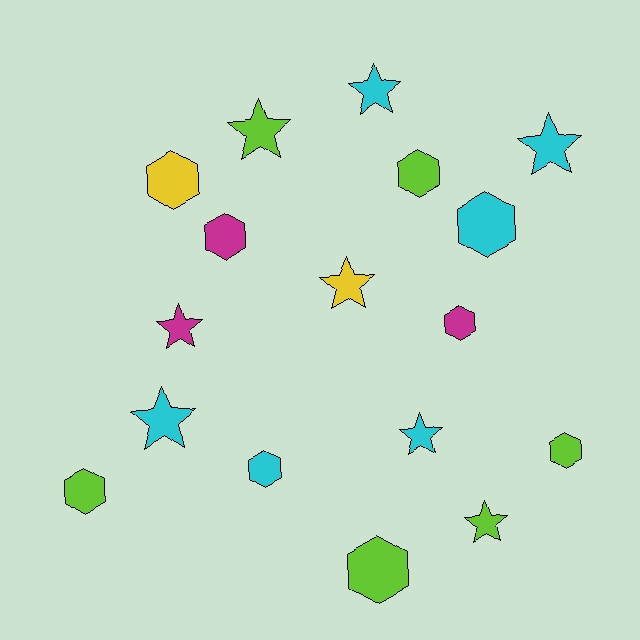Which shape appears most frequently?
Hexagon, with 9 objects.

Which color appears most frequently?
Lime, with 6 objects.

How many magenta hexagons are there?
There are 2 magenta hexagons.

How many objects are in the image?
There are 17 objects.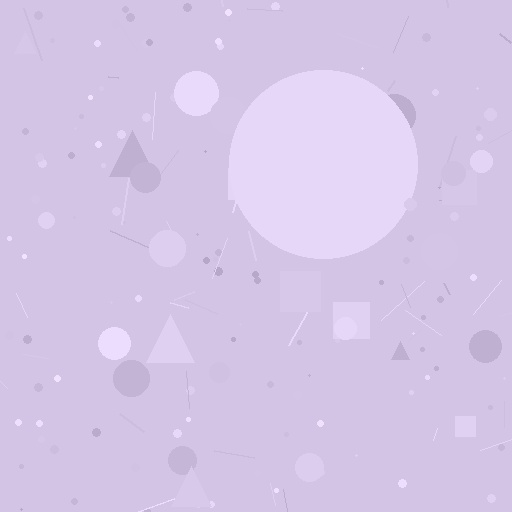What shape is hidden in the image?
A circle is hidden in the image.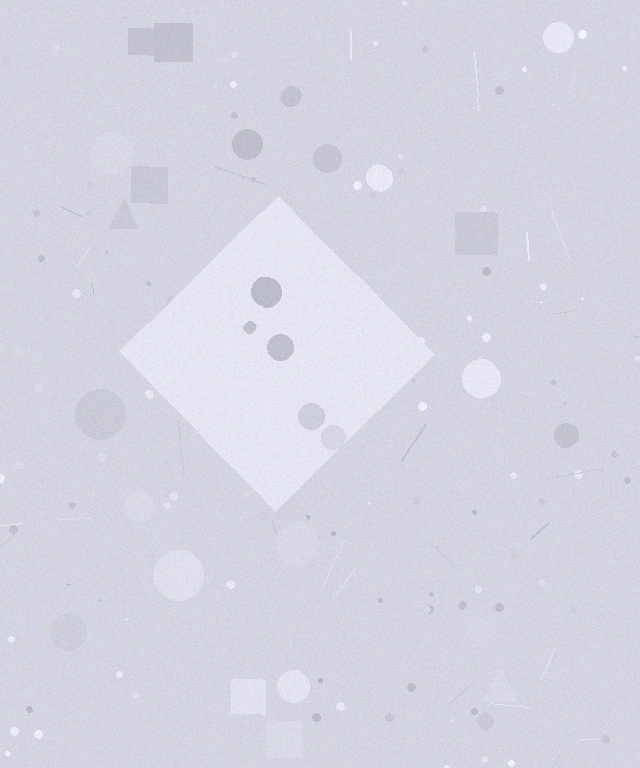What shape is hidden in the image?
A diamond is hidden in the image.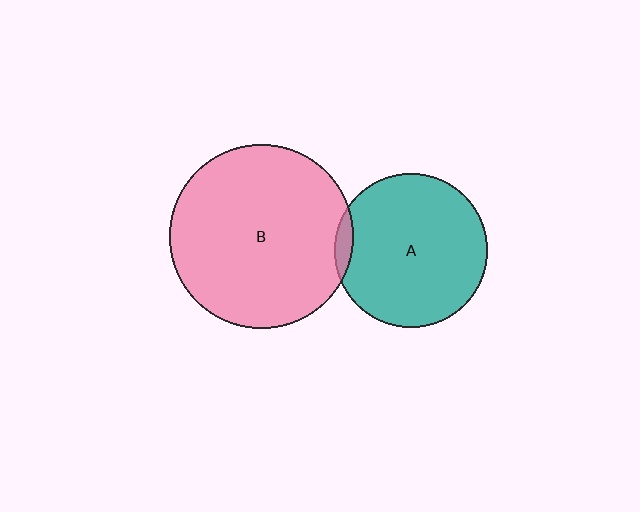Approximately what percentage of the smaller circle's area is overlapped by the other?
Approximately 5%.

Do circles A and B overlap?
Yes.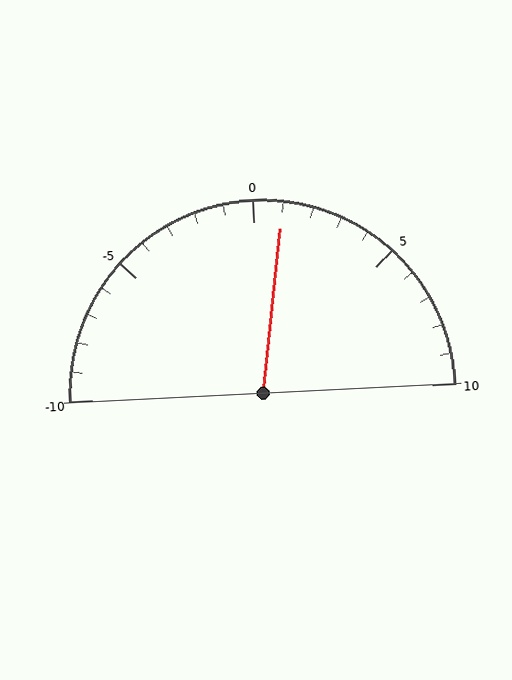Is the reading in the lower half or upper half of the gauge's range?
The reading is in the upper half of the range (-10 to 10).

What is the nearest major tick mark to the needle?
The nearest major tick mark is 0.